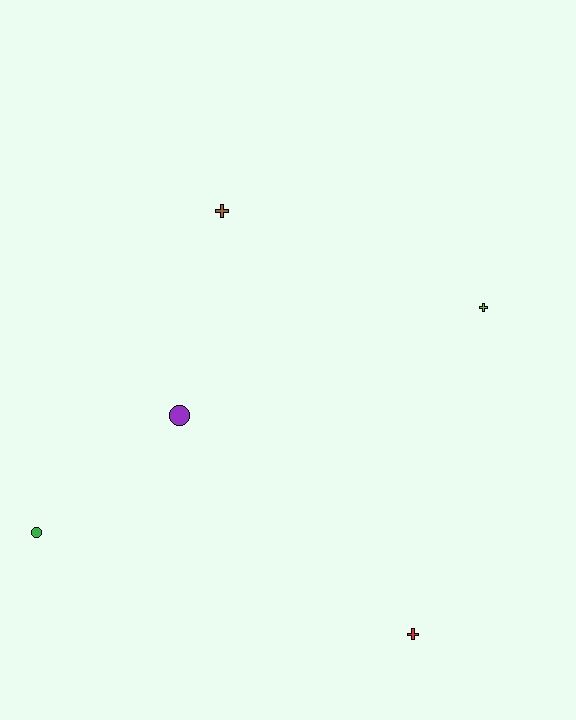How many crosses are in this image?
There are 3 crosses.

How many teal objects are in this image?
There are no teal objects.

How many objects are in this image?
There are 5 objects.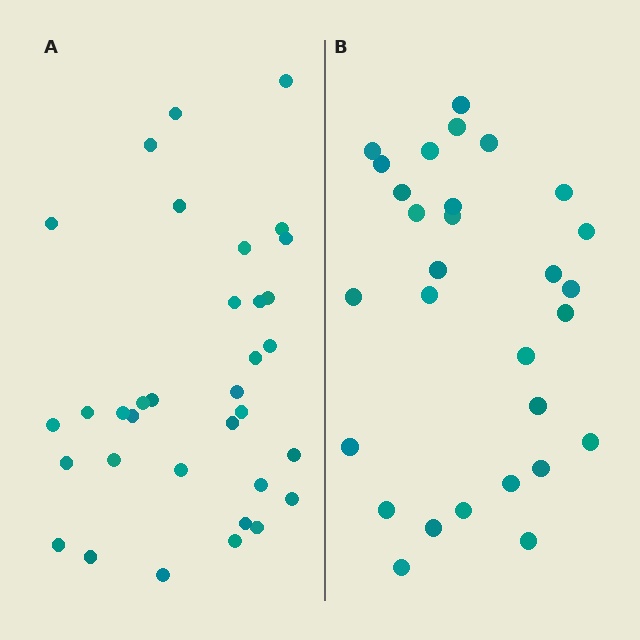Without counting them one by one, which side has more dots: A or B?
Region A (the left region) has more dots.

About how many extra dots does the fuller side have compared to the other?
Region A has about 5 more dots than region B.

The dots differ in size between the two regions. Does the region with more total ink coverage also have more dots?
No. Region B has more total ink coverage because its dots are larger, but region A actually contains more individual dots. Total area can be misleading — the number of items is what matters here.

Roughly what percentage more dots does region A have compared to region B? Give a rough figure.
About 15% more.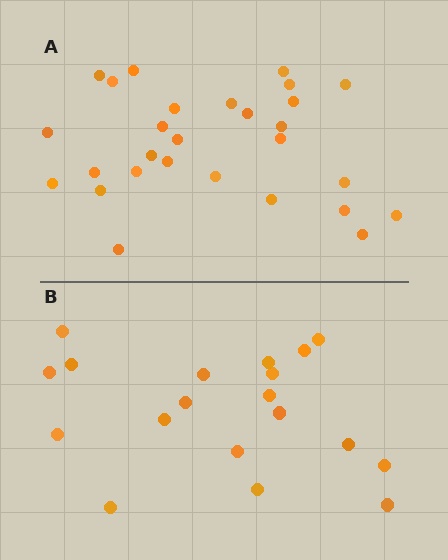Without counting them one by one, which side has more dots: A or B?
Region A (the top region) has more dots.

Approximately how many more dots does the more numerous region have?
Region A has roughly 8 or so more dots than region B.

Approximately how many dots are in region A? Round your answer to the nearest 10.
About 30 dots. (The exact count is 28, which rounds to 30.)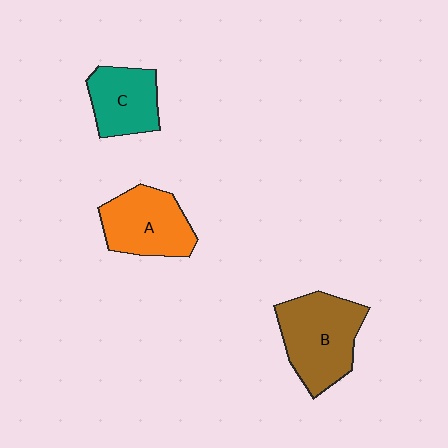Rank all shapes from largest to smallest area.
From largest to smallest: B (brown), A (orange), C (teal).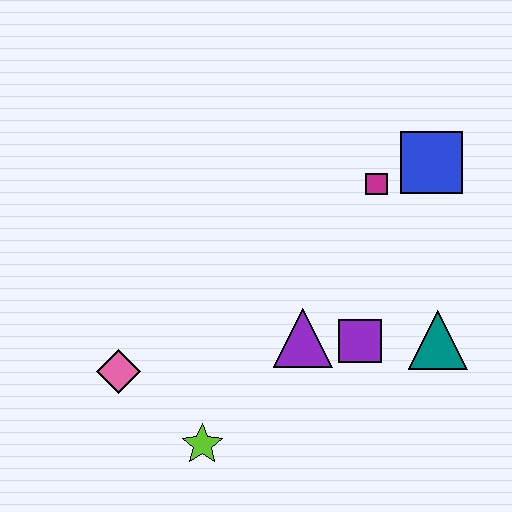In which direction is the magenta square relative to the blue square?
The magenta square is to the left of the blue square.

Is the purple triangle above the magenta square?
No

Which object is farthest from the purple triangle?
The blue square is farthest from the purple triangle.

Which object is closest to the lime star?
The pink diamond is closest to the lime star.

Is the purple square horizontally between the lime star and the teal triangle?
Yes